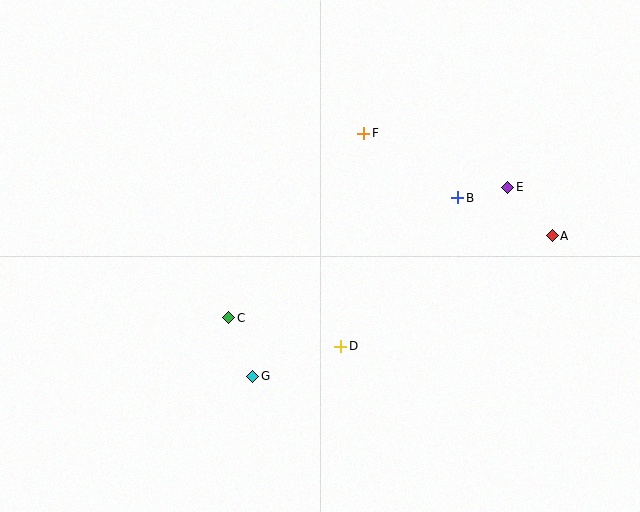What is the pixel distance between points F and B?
The distance between F and B is 114 pixels.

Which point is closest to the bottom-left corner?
Point G is closest to the bottom-left corner.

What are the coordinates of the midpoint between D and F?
The midpoint between D and F is at (352, 240).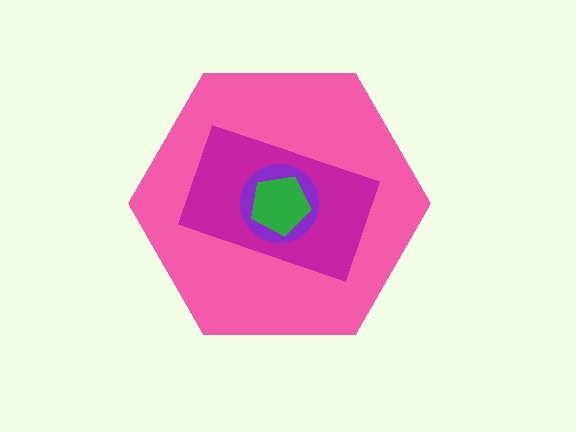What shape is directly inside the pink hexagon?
The magenta rectangle.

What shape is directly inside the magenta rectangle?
The purple circle.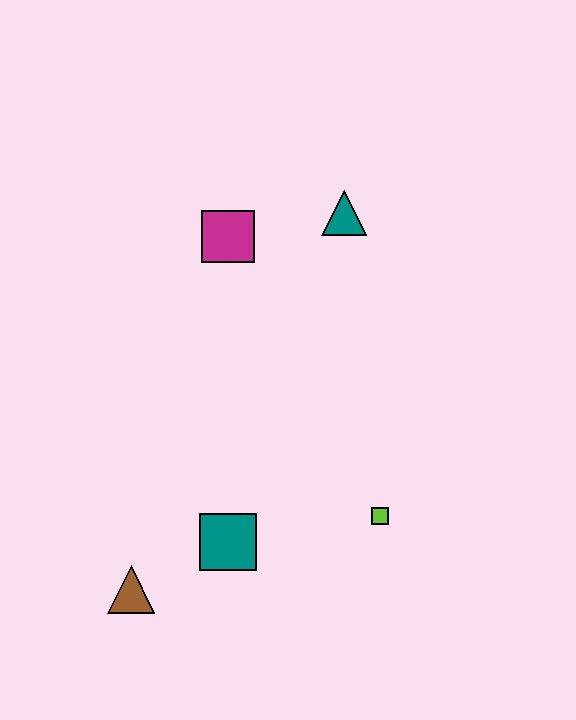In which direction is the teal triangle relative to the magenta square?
The teal triangle is to the right of the magenta square.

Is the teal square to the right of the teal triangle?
No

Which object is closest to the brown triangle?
The teal square is closest to the brown triangle.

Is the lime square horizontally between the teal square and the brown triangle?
No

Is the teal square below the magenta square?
Yes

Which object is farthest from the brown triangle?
The teal triangle is farthest from the brown triangle.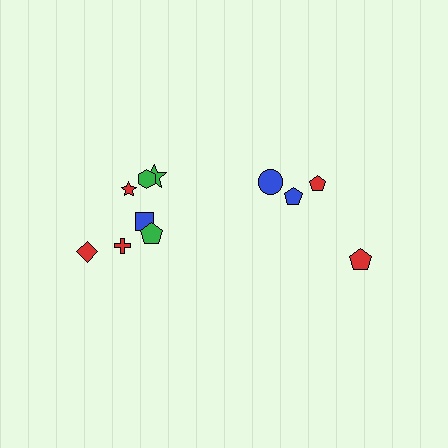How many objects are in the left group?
There are 7 objects.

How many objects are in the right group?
There are 4 objects.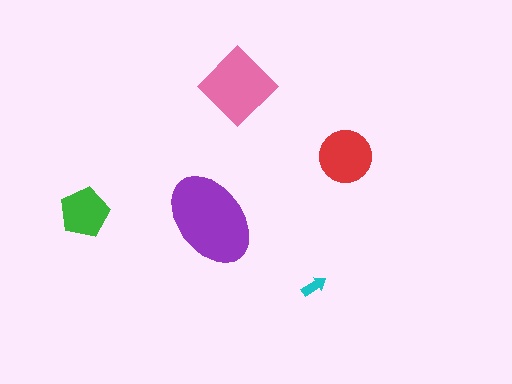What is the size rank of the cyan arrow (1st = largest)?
5th.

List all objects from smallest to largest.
The cyan arrow, the green pentagon, the red circle, the pink diamond, the purple ellipse.